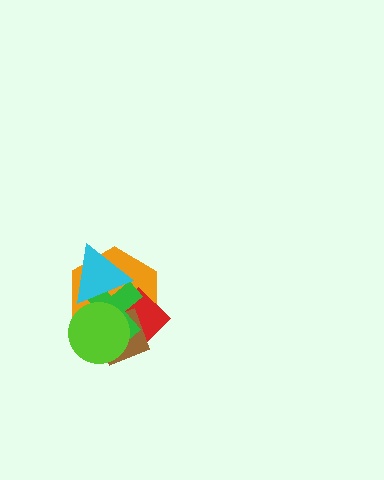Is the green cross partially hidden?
Yes, it is partially covered by another shape.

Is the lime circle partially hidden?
Yes, it is partially covered by another shape.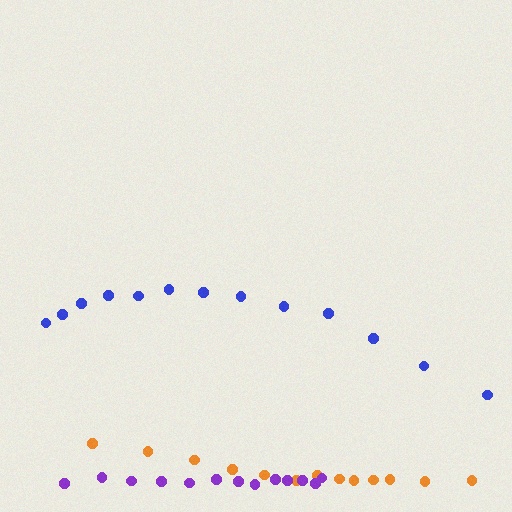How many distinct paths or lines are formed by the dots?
There are 3 distinct paths.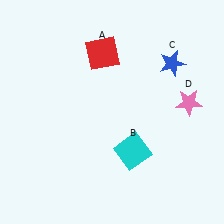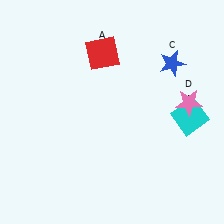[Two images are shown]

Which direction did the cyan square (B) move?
The cyan square (B) moved right.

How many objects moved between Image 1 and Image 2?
1 object moved between the two images.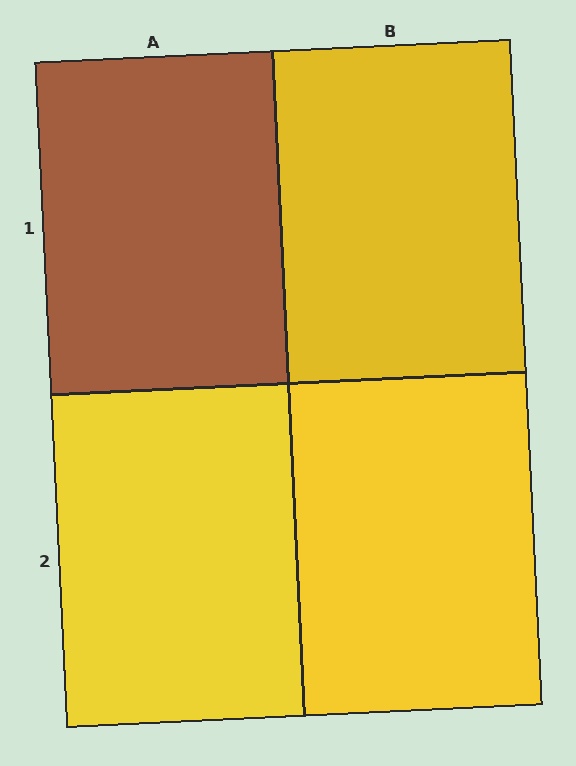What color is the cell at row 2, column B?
Yellow.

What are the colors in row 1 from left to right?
Brown, yellow.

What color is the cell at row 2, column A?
Yellow.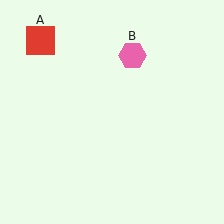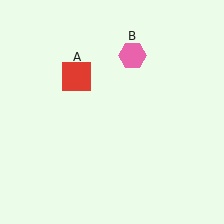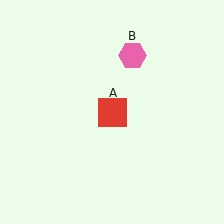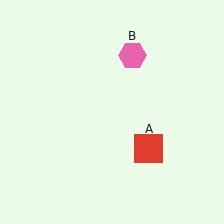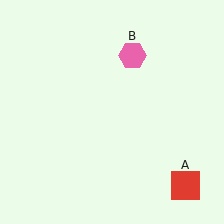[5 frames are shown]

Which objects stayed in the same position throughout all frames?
Pink hexagon (object B) remained stationary.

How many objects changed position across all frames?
1 object changed position: red square (object A).